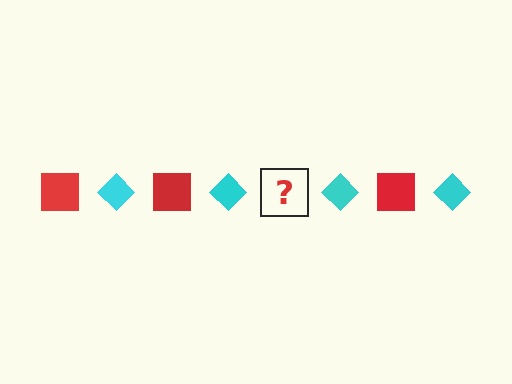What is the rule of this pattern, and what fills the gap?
The rule is that the pattern alternates between red square and cyan diamond. The gap should be filled with a red square.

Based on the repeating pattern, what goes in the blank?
The blank should be a red square.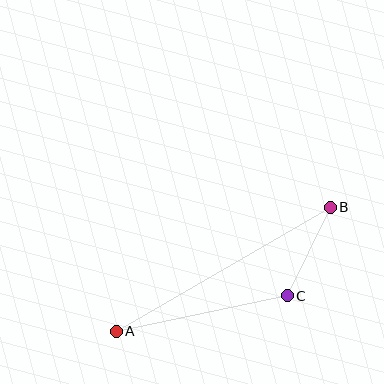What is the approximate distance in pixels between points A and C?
The distance between A and C is approximately 175 pixels.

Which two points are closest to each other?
Points B and C are closest to each other.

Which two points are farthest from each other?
Points A and B are farthest from each other.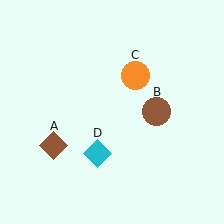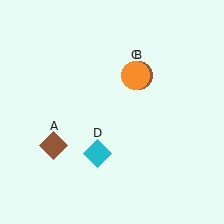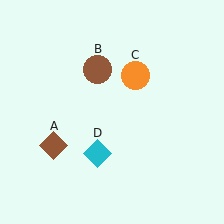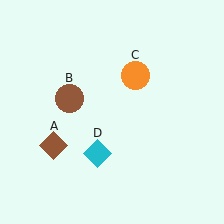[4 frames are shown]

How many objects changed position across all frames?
1 object changed position: brown circle (object B).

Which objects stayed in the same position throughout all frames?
Brown diamond (object A) and orange circle (object C) and cyan diamond (object D) remained stationary.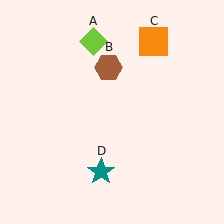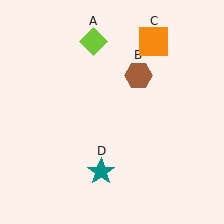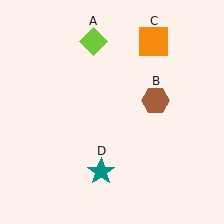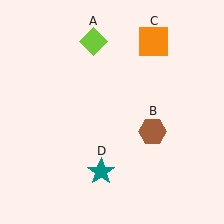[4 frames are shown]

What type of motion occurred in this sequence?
The brown hexagon (object B) rotated clockwise around the center of the scene.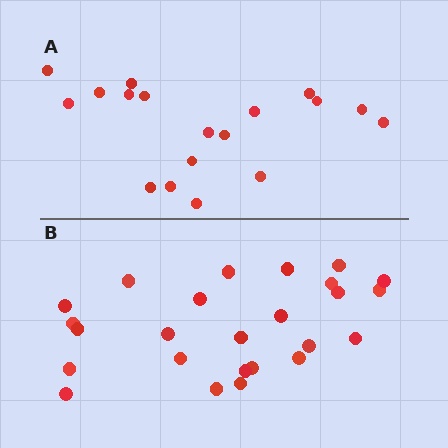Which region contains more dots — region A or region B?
Region B (the bottom region) has more dots.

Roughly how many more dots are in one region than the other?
Region B has roughly 8 or so more dots than region A.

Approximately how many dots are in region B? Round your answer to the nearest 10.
About 20 dots. (The exact count is 25, which rounds to 20.)